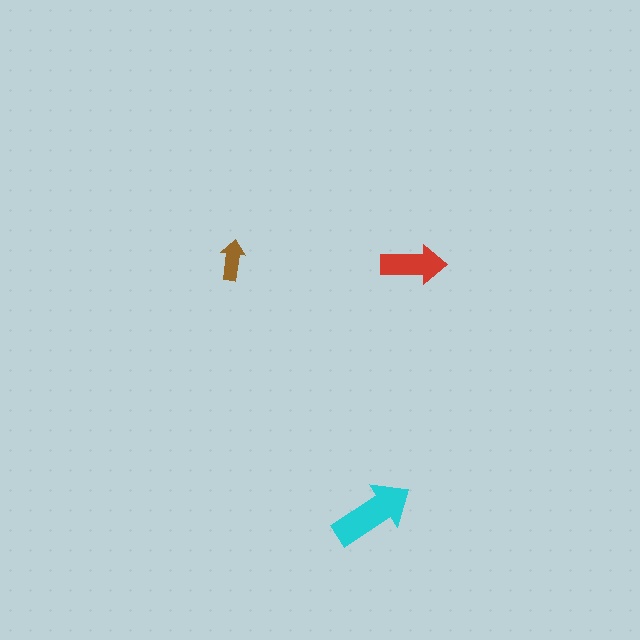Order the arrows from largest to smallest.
the cyan one, the red one, the brown one.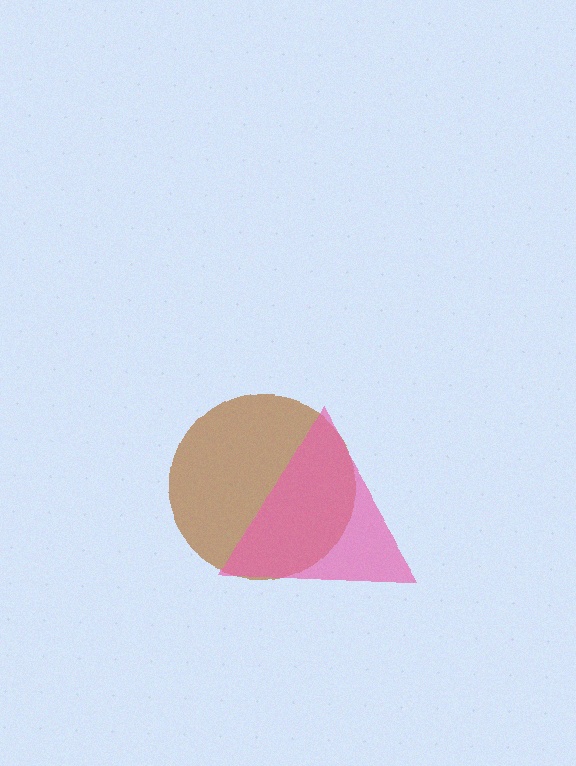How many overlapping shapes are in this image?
There are 2 overlapping shapes in the image.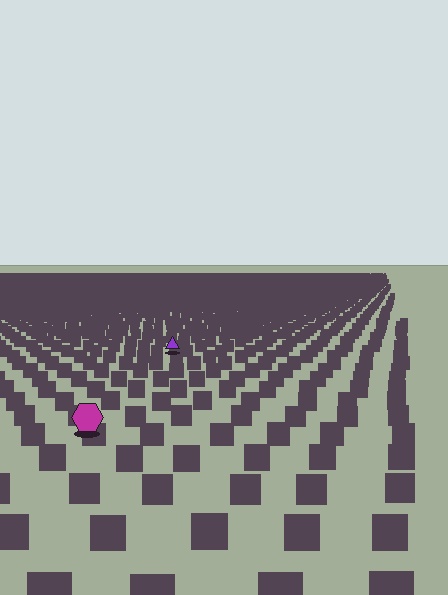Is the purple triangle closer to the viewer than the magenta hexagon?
No. The magenta hexagon is closer — you can tell from the texture gradient: the ground texture is coarser near it.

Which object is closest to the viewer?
The magenta hexagon is closest. The texture marks near it are larger and more spread out.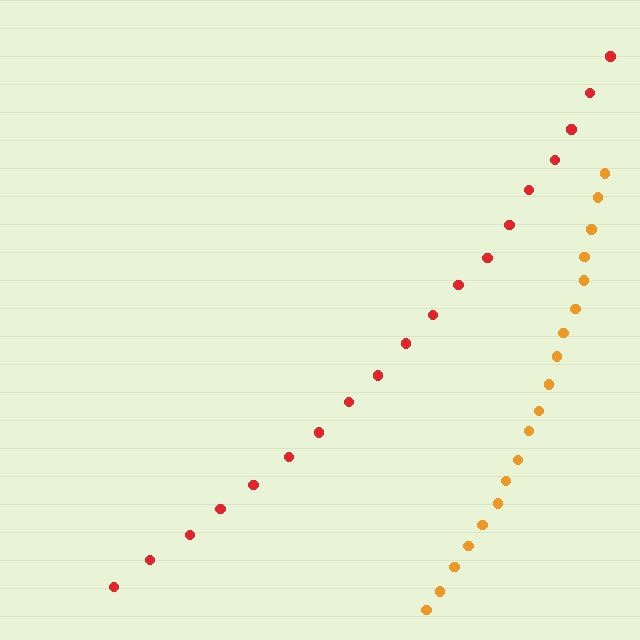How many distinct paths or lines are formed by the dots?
There are 2 distinct paths.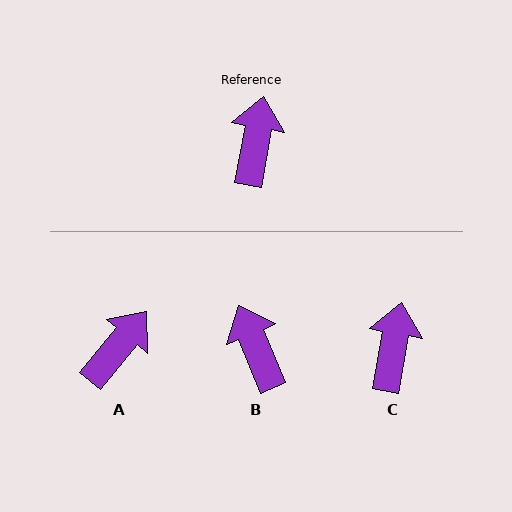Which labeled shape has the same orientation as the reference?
C.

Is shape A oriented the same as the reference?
No, it is off by about 29 degrees.